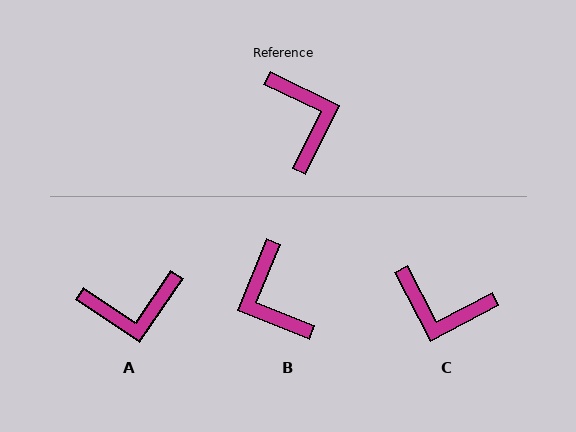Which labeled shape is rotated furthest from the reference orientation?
B, about 176 degrees away.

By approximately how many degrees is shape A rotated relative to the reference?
Approximately 98 degrees clockwise.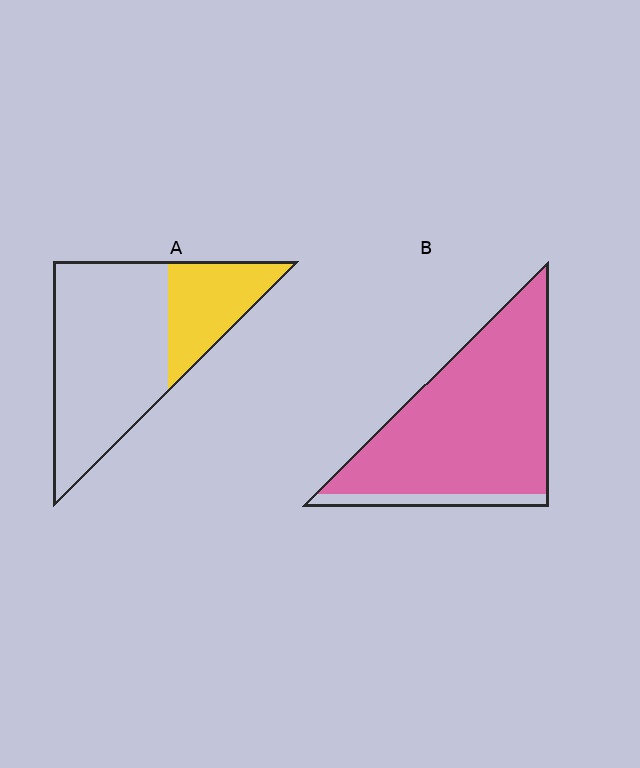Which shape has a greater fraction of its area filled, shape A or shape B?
Shape B.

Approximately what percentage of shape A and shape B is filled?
A is approximately 30% and B is approximately 90%.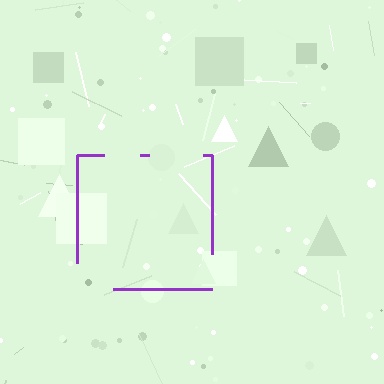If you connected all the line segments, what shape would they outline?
They would outline a square.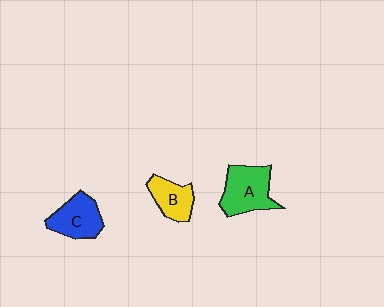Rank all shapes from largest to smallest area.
From largest to smallest: A (green), C (blue), B (yellow).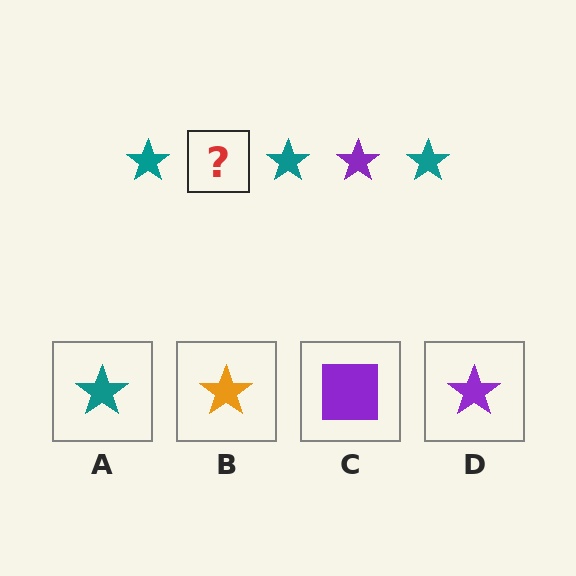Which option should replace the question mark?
Option D.